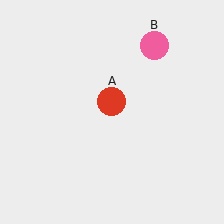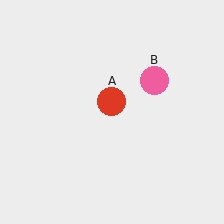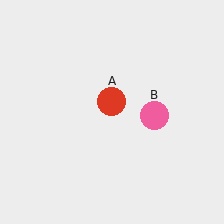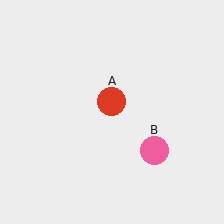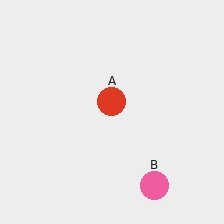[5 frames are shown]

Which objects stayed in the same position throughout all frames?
Red circle (object A) remained stationary.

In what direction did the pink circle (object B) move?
The pink circle (object B) moved down.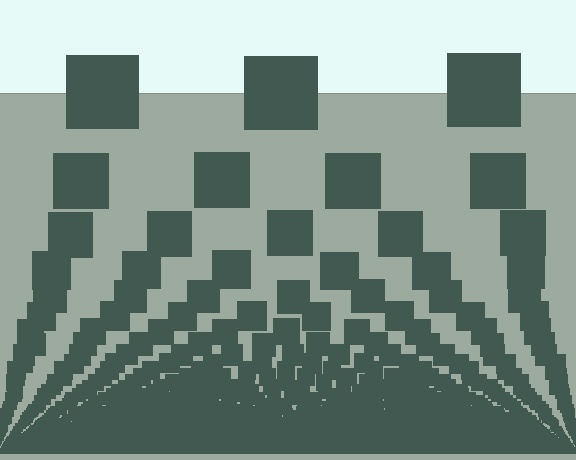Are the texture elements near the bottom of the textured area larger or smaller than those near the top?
Smaller. The gradient is inverted — elements near the bottom are smaller and denser.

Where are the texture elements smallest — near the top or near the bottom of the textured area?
Near the bottom.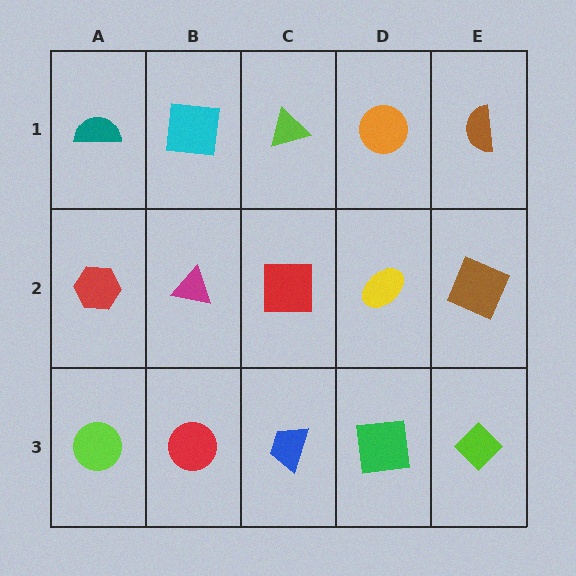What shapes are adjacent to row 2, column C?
A lime triangle (row 1, column C), a blue trapezoid (row 3, column C), a magenta triangle (row 2, column B), a yellow ellipse (row 2, column D).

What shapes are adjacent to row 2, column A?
A teal semicircle (row 1, column A), a lime circle (row 3, column A), a magenta triangle (row 2, column B).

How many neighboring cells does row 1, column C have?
3.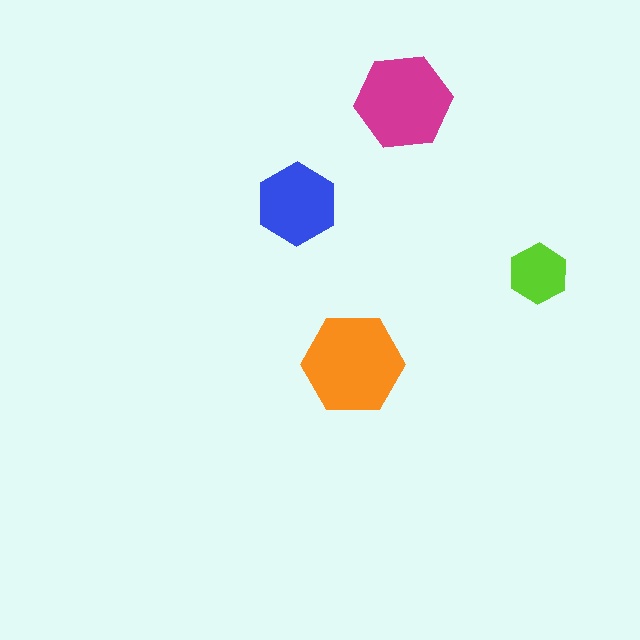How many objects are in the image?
There are 4 objects in the image.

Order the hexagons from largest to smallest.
the orange one, the magenta one, the blue one, the lime one.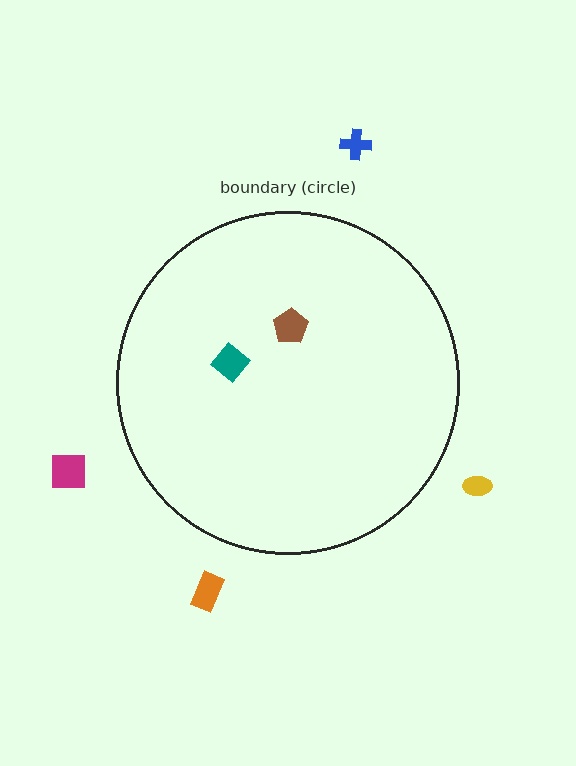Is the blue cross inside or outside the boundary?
Outside.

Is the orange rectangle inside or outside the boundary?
Outside.